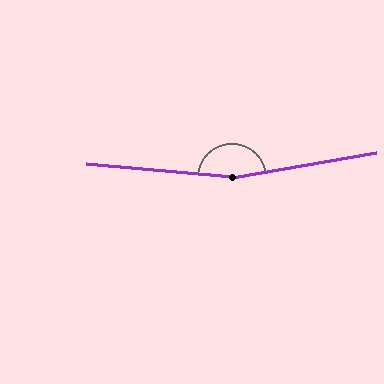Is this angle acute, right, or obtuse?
It is obtuse.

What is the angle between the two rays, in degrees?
Approximately 165 degrees.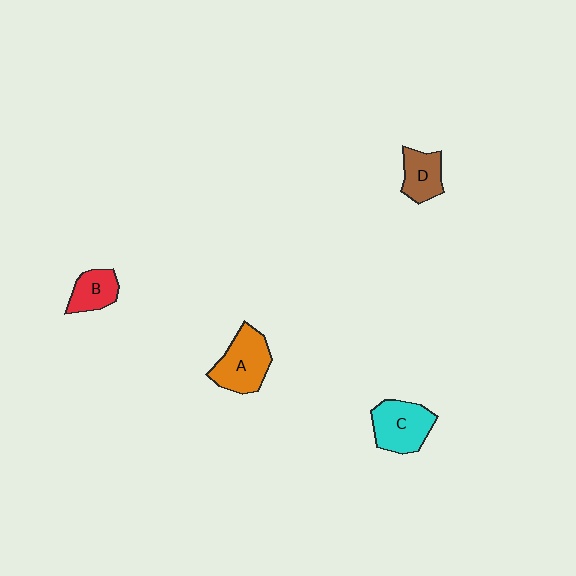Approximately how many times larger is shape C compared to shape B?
Approximately 1.5 times.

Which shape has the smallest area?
Shape B (red).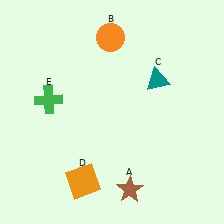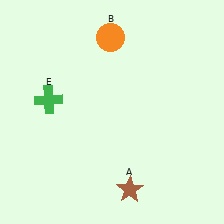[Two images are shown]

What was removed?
The teal triangle (C), the orange square (D) were removed in Image 2.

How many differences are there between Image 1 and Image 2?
There are 2 differences between the two images.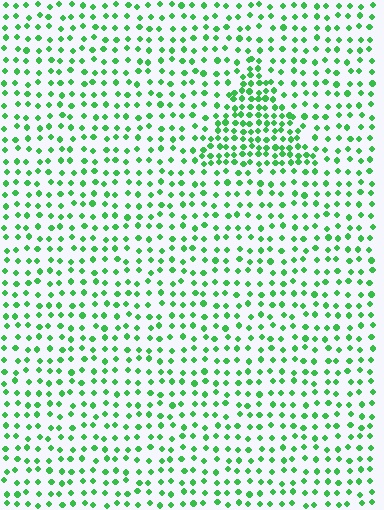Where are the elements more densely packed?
The elements are more densely packed inside the triangle boundary.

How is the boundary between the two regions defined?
The boundary is defined by a change in element density (approximately 1.9x ratio). All elements are the same color, size, and shape.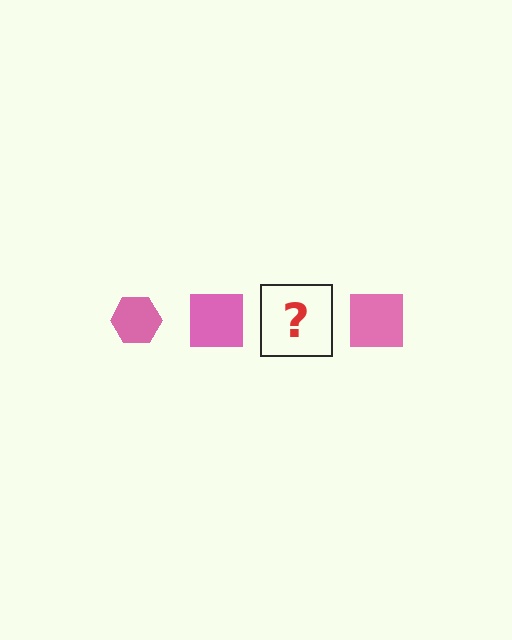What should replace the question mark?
The question mark should be replaced with a pink hexagon.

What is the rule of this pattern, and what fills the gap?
The rule is that the pattern cycles through hexagon, square shapes in pink. The gap should be filled with a pink hexagon.